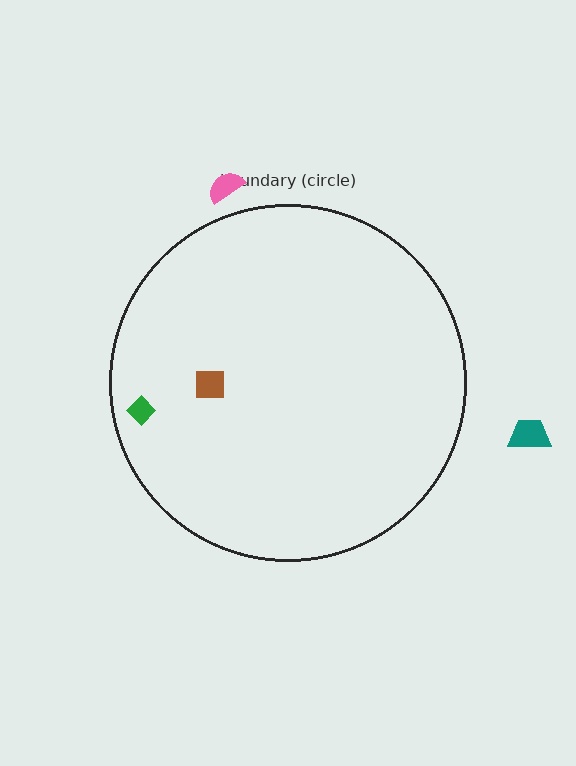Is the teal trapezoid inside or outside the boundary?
Outside.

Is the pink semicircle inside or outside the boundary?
Outside.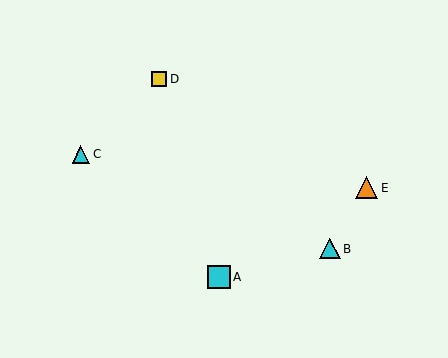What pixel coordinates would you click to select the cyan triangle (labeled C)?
Click at (81, 154) to select the cyan triangle C.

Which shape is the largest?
The cyan square (labeled A) is the largest.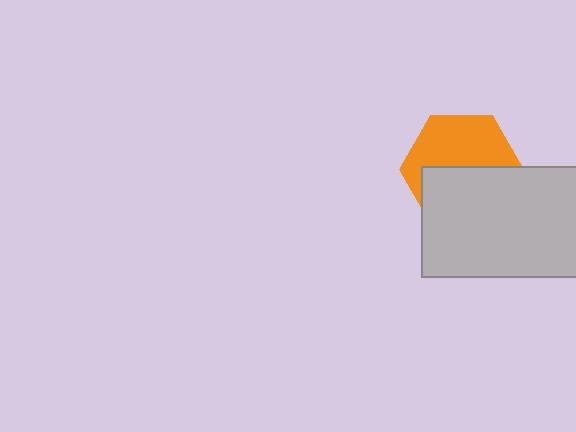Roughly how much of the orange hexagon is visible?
About half of it is visible (roughly 50%).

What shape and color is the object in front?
The object in front is a light gray rectangle.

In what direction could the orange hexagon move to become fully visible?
The orange hexagon could move up. That would shift it out from behind the light gray rectangle entirely.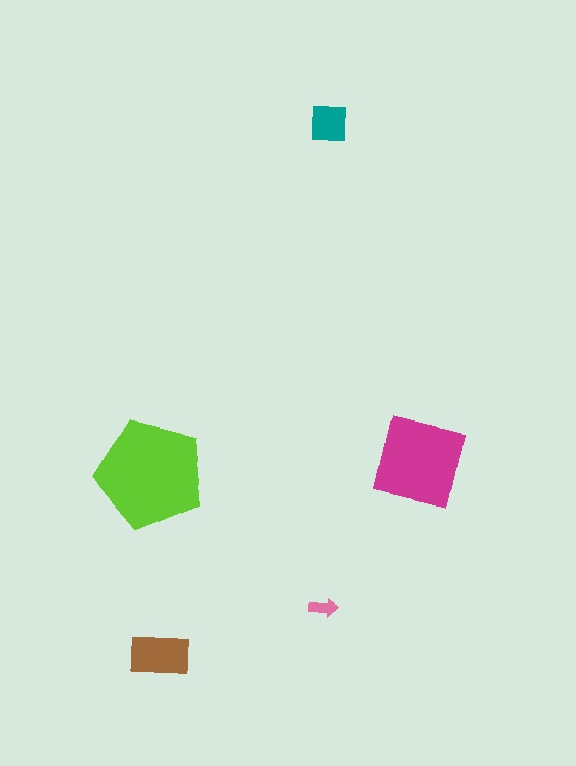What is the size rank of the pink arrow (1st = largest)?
5th.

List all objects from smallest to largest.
The pink arrow, the teal square, the brown rectangle, the magenta square, the lime pentagon.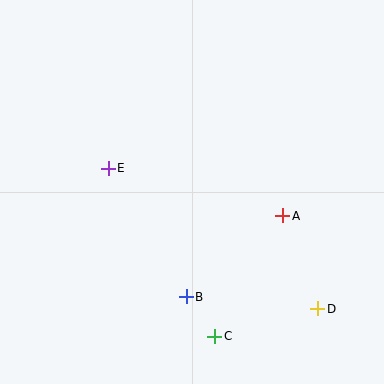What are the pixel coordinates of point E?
Point E is at (108, 168).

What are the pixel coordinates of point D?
Point D is at (318, 309).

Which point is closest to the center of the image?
Point E at (108, 168) is closest to the center.